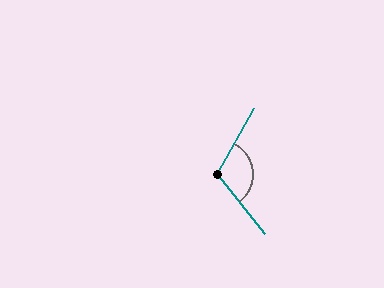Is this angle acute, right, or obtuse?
It is obtuse.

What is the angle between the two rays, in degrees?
Approximately 113 degrees.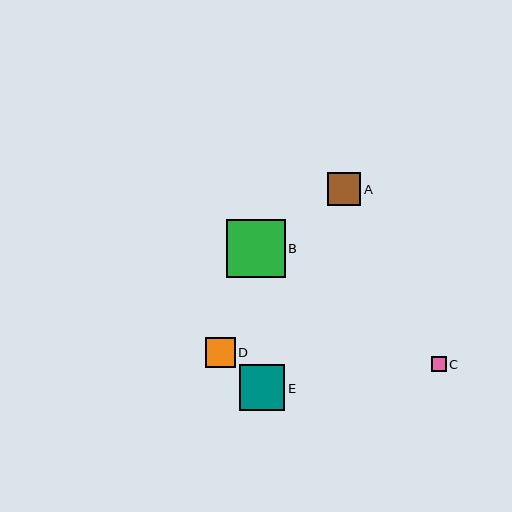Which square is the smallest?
Square C is the smallest with a size of approximately 15 pixels.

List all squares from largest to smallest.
From largest to smallest: B, E, A, D, C.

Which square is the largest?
Square B is the largest with a size of approximately 59 pixels.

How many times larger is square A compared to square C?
Square A is approximately 2.2 times the size of square C.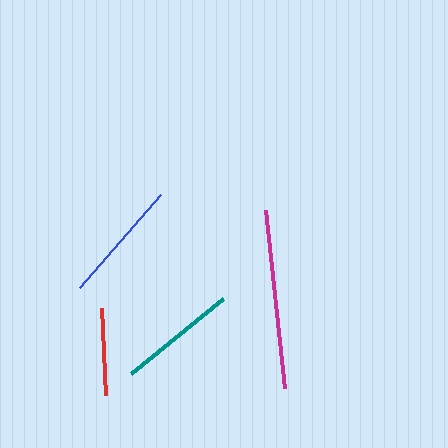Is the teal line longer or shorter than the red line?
The teal line is longer than the red line.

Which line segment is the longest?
The magenta line is the longest at approximately 179 pixels.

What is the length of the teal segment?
The teal segment is approximately 119 pixels long.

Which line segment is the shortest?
The red line is the shortest at approximately 87 pixels.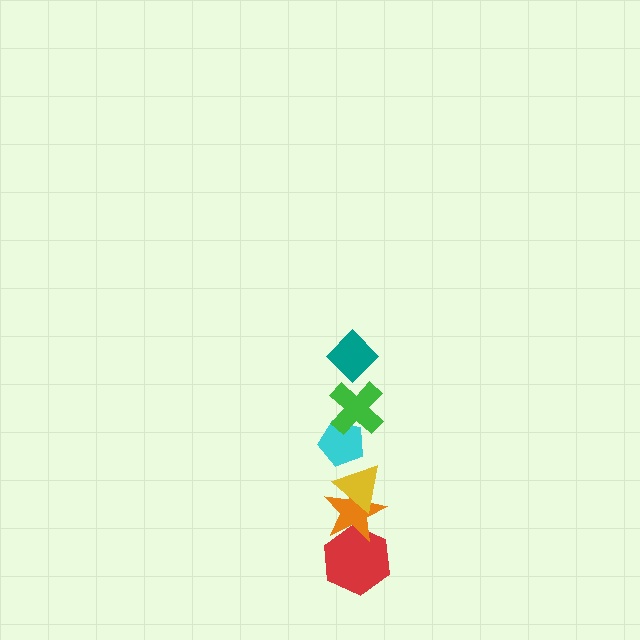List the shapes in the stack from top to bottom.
From top to bottom: the teal diamond, the green cross, the cyan pentagon, the yellow triangle, the orange star, the red hexagon.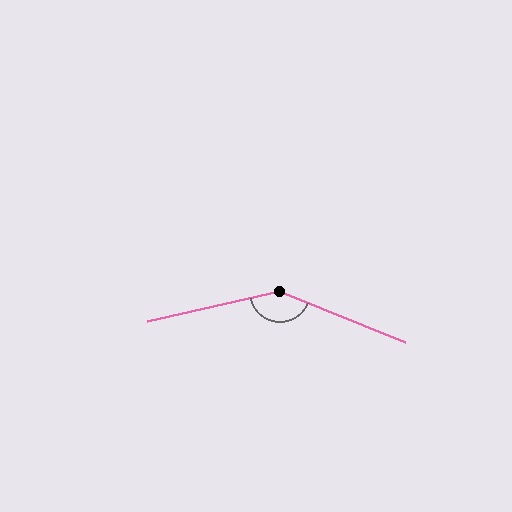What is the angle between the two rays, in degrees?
Approximately 145 degrees.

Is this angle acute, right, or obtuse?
It is obtuse.